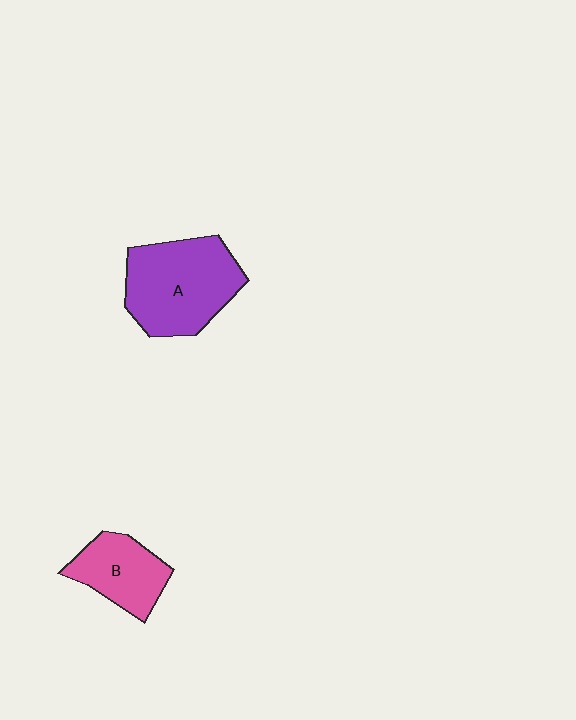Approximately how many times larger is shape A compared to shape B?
Approximately 1.7 times.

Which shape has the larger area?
Shape A (purple).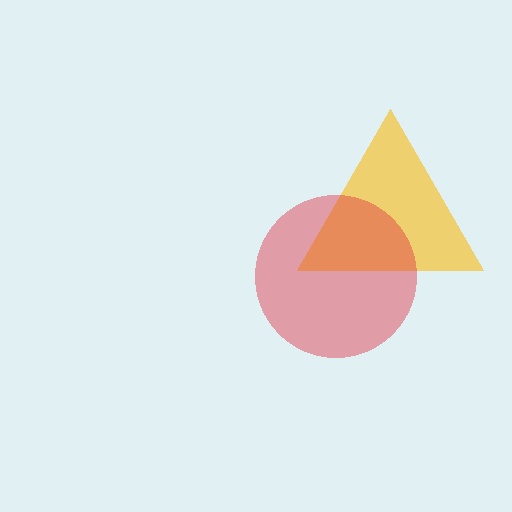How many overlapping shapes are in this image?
There are 2 overlapping shapes in the image.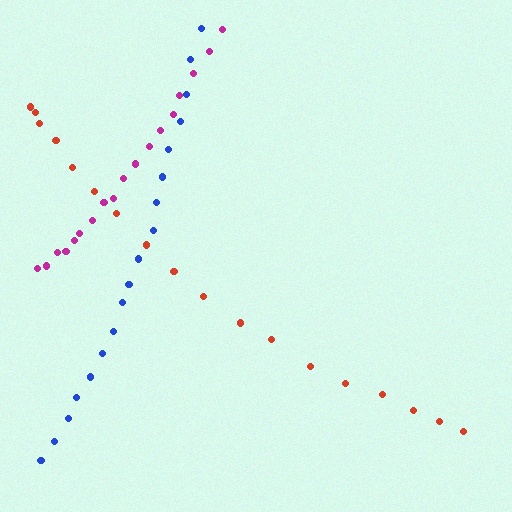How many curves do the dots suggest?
There are 3 distinct paths.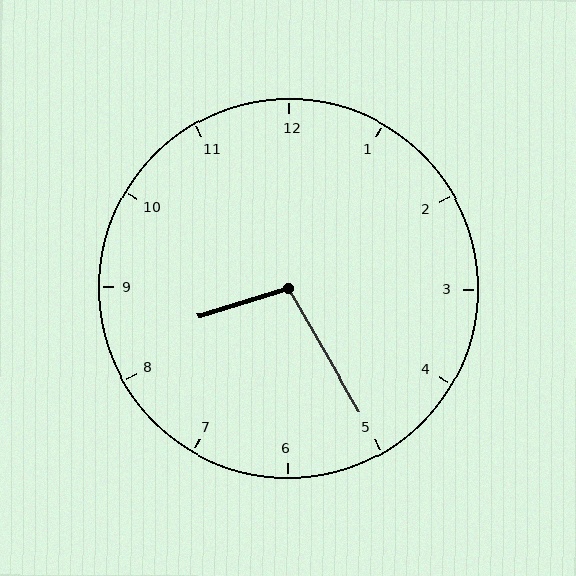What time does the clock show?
8:25.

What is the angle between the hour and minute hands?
Approximately 102 degrees.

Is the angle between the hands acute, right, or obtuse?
It is obtuse.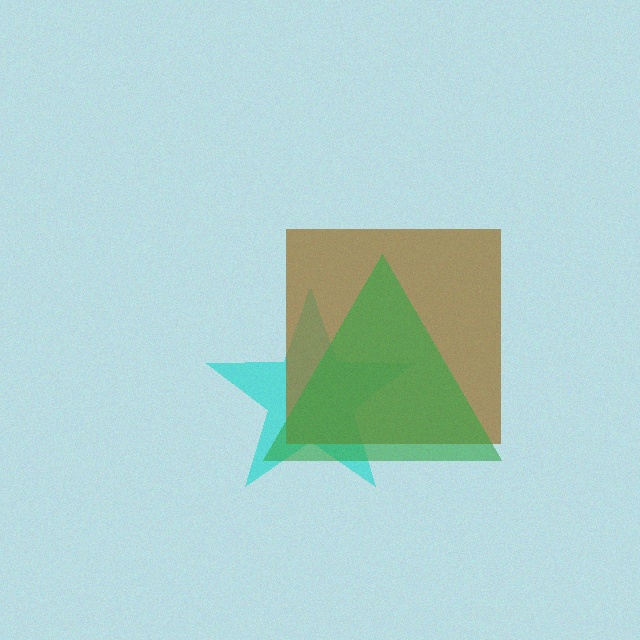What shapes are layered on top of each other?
The layered shapes are: a cyan star, a brown square, a green triangle.